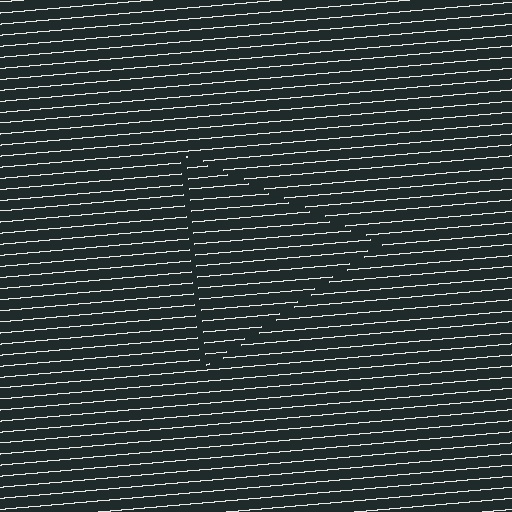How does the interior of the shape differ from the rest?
The interior of the shape contains the same grating, shifted by half a period — the contour is defined by the phase discontinuity where line-ends from the inner and outer gratings abut.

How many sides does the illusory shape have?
3 sides — the line-ends trace a triangle.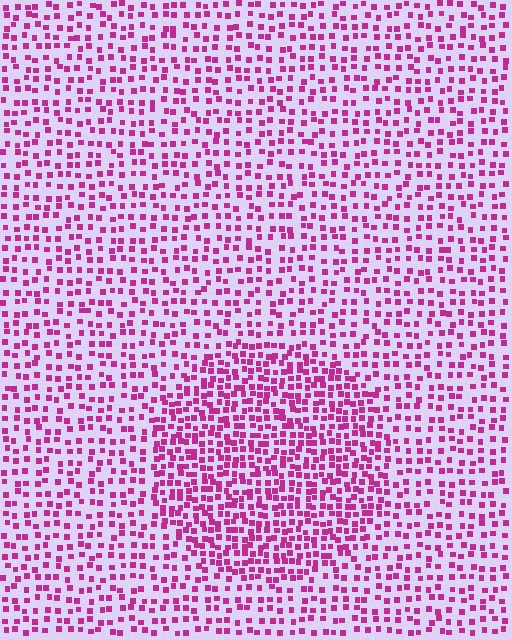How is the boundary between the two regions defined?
The boundary is defined by a change in element density (approximately 1.8x ratio). All elements are the same color, size, and shape.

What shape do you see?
I see a circle.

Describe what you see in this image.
The image contains small magenta elements arranged at two different densities. A circle-shaped region is visible where the elements are more densely packed than the surrounding area.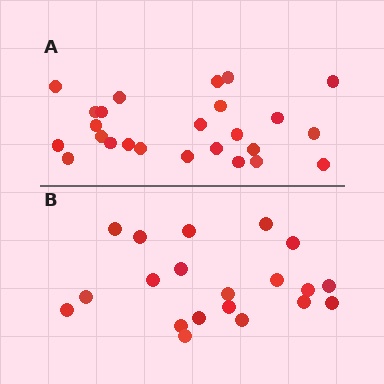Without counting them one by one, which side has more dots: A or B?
Region A (the top region) has more dots.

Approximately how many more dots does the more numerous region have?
Region A has about 5 more dots than region B.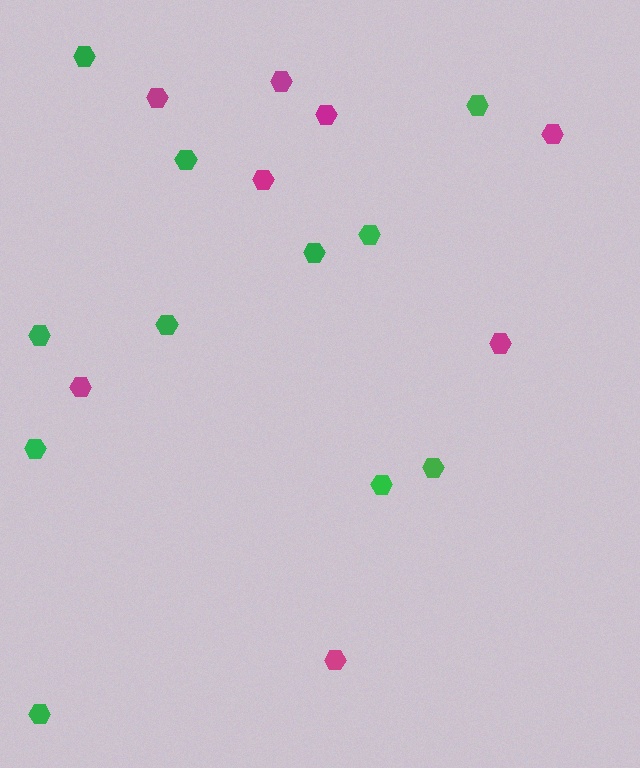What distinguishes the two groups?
There are 2 groups: one group of green hexagons (11) and one group of magenta hexagons (8).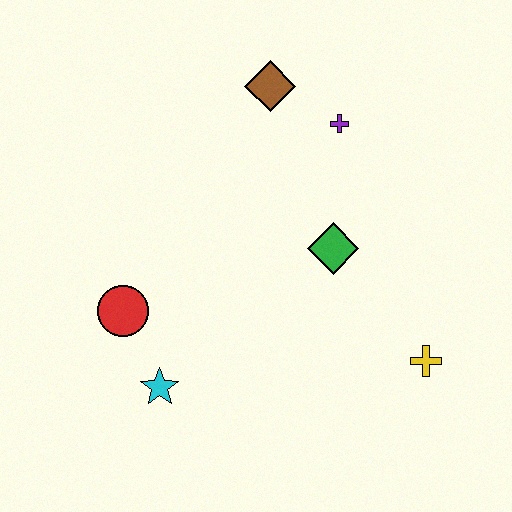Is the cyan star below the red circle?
Yes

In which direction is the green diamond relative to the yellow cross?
The green diamond is above the yellow cross.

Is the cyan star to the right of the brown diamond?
No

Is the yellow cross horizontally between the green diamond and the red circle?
No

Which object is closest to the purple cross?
The brown diamond is closest to the purple cross.